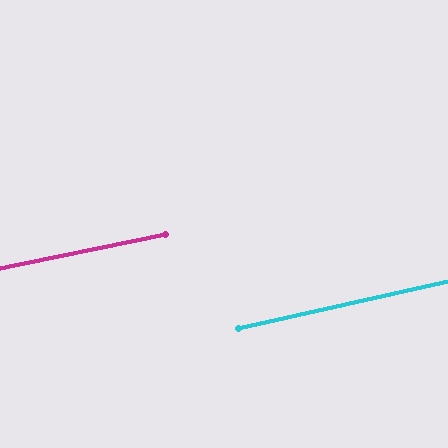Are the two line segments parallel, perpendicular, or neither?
Parallel — their directions differ by only 1.0°.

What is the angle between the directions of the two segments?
Approximately 1 degree.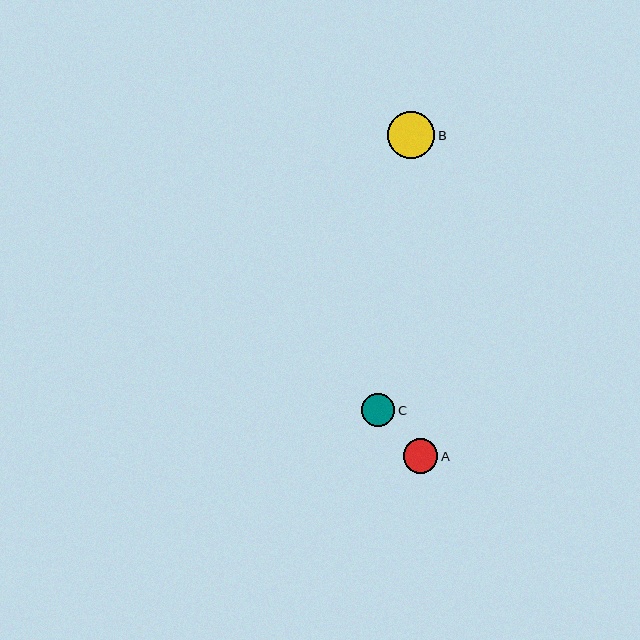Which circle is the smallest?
Circle C is the smallest with a size of approximately 33 pixels.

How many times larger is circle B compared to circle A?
Circle B is approximately 1.4 times the size of circle A.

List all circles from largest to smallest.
From largest to smallest: B, A, C.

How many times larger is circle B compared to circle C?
Circle B is approximately 1.4 times the size of circle C.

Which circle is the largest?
Circle B is the largest with a size of approximately 47 pixels.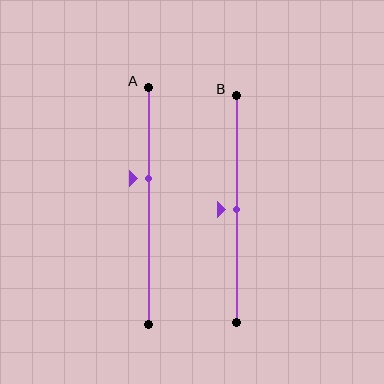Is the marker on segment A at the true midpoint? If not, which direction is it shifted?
No, the marker on segment A is shifted upward by about 11% of the segment length.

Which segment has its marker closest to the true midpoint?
Segment B has its marker closest to the true midpoint.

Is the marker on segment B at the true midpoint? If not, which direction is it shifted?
Yes, the marker on segment B is at the true midpoint.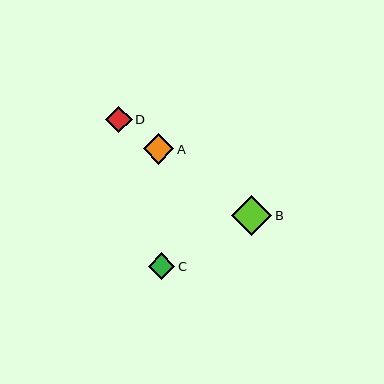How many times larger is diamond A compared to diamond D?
Diamond A is approximately 1.1 times the size of diamond D.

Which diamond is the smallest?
Diamond D is the smallest with a size of approximately 27 pixels.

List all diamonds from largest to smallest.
From largest to smallest: B, A, C, D.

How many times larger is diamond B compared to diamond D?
Diamond B is approximately 1.5 times the size of diamond D.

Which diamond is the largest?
Diamond B is the largest with a size of approximately 40 pixels.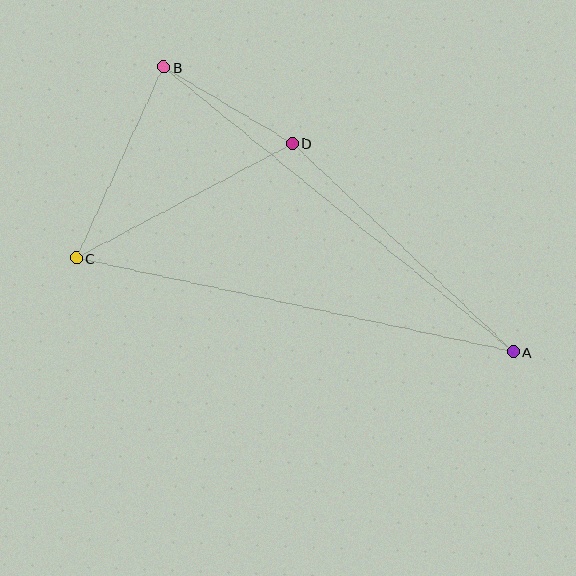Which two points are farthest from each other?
Points A and B are farthest from each other.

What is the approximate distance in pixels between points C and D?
The distance between C and D is approximately 245 pixels.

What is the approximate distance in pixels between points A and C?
The distance between A and C is approximately 447 pixels.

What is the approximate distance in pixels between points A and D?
The distance between A and D is approximately 304 pixels.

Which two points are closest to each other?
Points B and D are closest to each other.